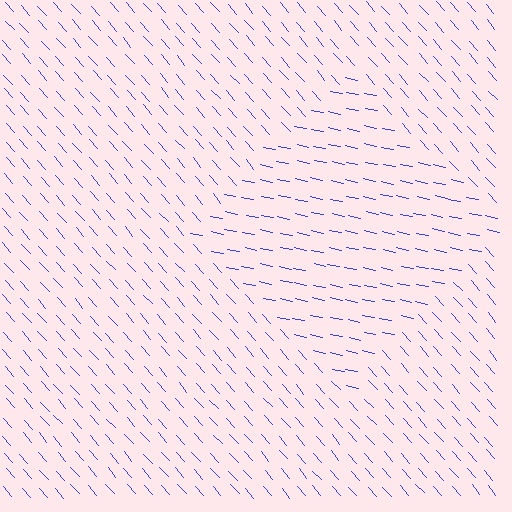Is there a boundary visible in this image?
Yes, there is a texture boundary formed by a change in line orientation.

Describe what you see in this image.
The image is filled with small blue line segments. A diamond region in the image has lines oriented differently from the surrounding lines, creating a visible texture boundary.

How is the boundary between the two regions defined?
The boundary is defined purely by a change in line orientation (approximately 37 degrees difference). All lines are the same color and thickness.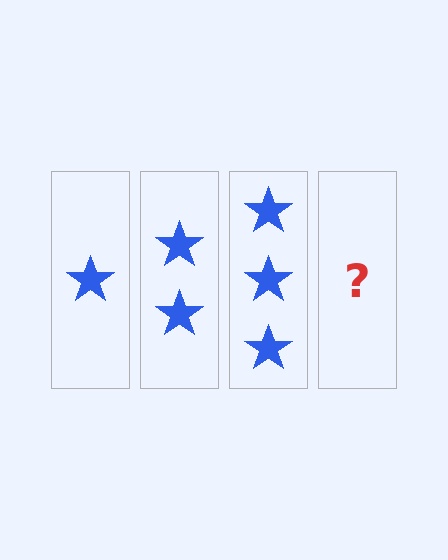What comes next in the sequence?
The next element should be 4 stars.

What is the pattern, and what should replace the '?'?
The pattern is that each step adds one more star. The '?' should be 4 stars.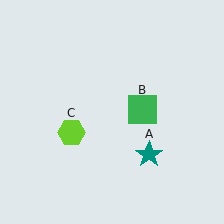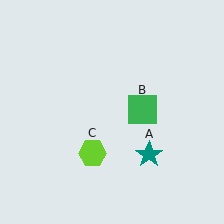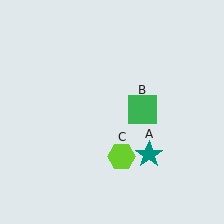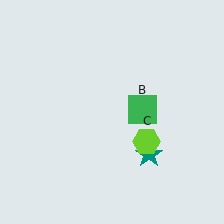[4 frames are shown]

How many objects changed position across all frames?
1 object changed position: lime hexagon (object C).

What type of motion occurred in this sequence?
The lime hexagon (object C) rotated counterclockwise around the center of the scene.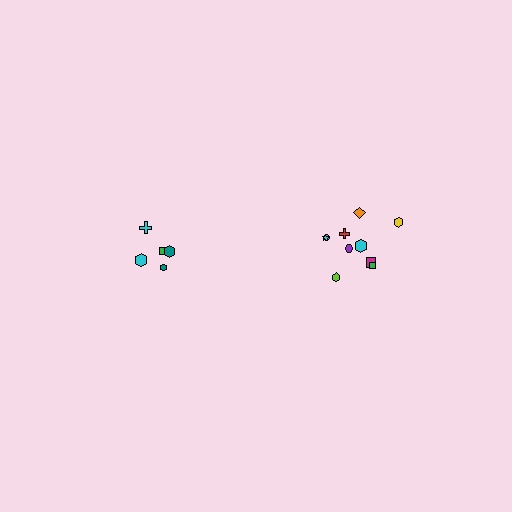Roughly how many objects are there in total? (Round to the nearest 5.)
Roughly 15 objects in total.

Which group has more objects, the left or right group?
The right group.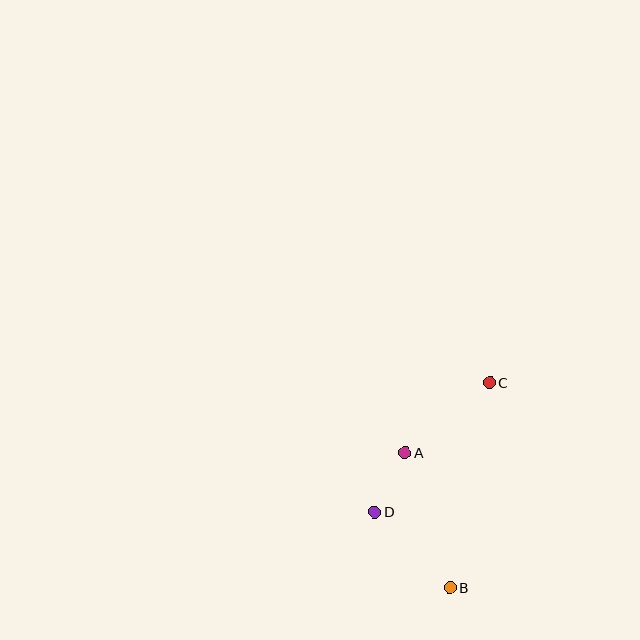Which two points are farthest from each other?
Points B and C are farthest from each other.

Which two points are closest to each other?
Points A and D are closest to each other.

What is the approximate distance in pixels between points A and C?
The distance between A and C is approximately 110 pixels.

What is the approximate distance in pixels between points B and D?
The distance between B and D is approximately 106 pixels.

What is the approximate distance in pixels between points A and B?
The distance between A and B is approximately 142 pixels.